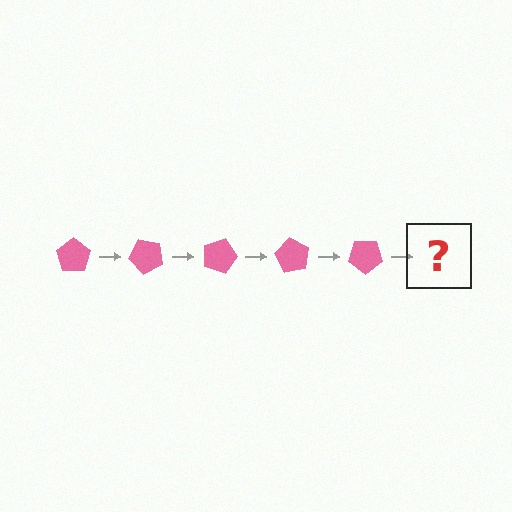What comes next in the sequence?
The next element should be a pink pentagon rotated 225 degrees.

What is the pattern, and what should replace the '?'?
The pattern is that the pentagon rotates 45 degrees each step. The '?' should be a pink pentagon rotated 225 degrees.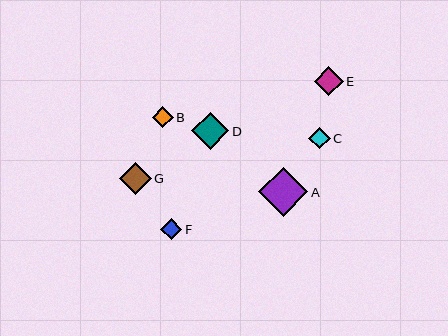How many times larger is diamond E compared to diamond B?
Diamond E is approximately 1.4 times the size of diamond B.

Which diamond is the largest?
Diamond A is the largest with a size of approximately 49 pixels.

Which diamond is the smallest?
Diamond B is the smallest with a size of approximately 21 pixels.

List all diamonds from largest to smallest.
From largest to smallest: A, D, G, E, C, F, B.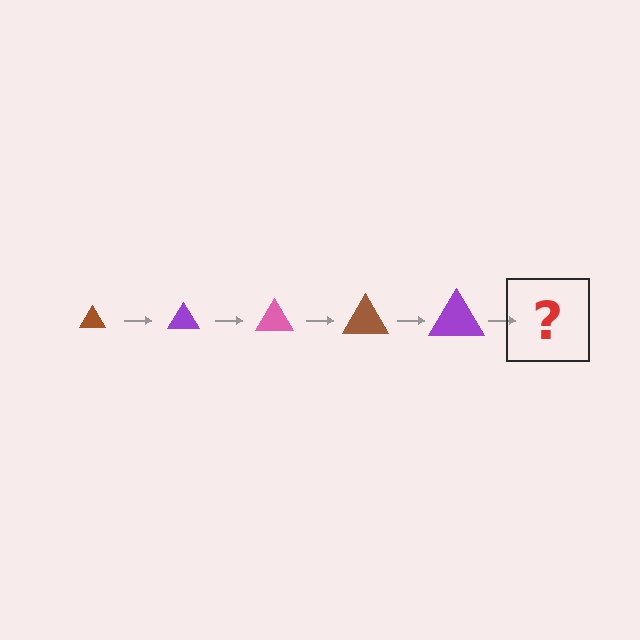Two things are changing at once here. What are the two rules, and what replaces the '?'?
The two rules are that the triangle grows larger each step and the color cycles through brown, purple, and pink. The '?' should be a pink triangle, larger than the previous one.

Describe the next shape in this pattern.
It should be a pink triangle, larger than the previous one.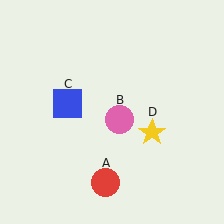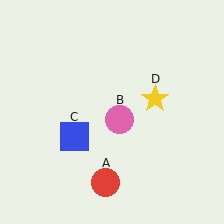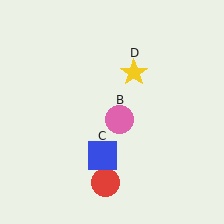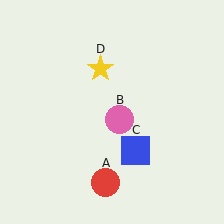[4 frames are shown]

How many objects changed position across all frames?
2 objects changed position: blue square (object C), yellow star (object D).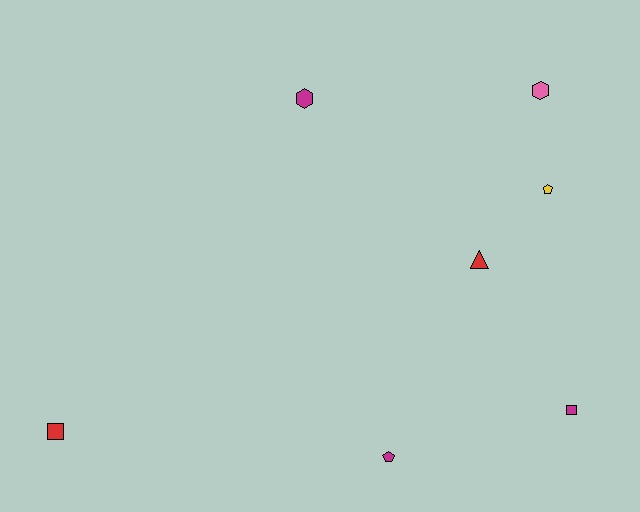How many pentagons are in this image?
There are 2 pentagons.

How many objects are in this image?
There are 7 objects.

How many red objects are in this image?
There are 2 red objects.